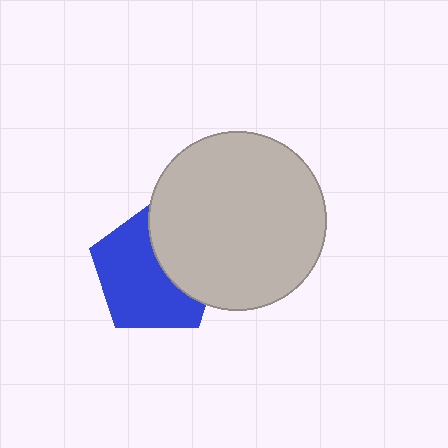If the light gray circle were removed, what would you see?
You would see the complete blue pentagon.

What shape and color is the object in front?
The object in front is a light gray circle.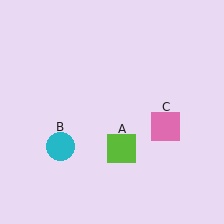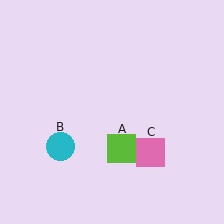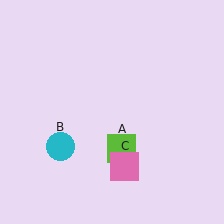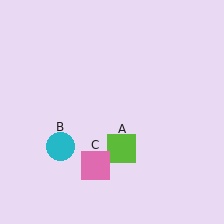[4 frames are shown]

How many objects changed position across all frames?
1 object changed position: pink square (object C).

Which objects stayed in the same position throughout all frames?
Lime square (object A) and cyan circle (object B) remained stationary.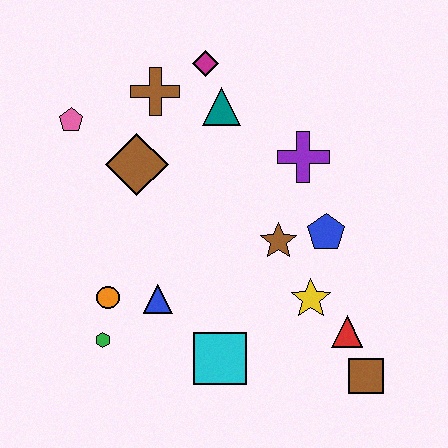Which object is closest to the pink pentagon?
The brown diamond is closest to the pink pentagon.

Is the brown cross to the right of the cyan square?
No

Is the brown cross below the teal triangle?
No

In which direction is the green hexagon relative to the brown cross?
The green hexagon is below the brown cross.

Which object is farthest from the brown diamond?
The brown square is farthest from the brown diamond.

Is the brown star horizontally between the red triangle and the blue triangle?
Yes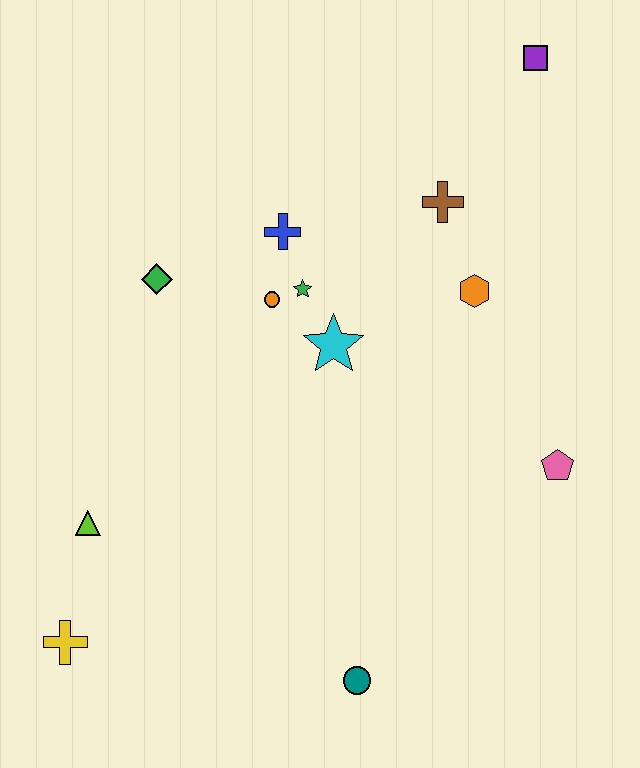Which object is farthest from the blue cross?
The yellow cross is farthest from the blue cross.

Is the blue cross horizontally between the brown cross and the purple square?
No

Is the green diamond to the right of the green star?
No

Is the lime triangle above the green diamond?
No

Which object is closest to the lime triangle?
The yellow cross is closest to the lime triangle.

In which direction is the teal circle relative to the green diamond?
The teal circle is below the green diamond.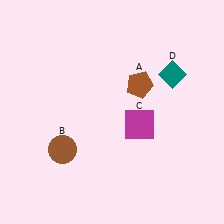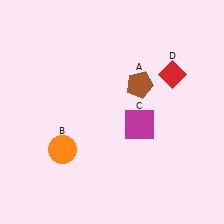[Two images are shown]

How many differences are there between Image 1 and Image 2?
There are 2 differences between the two images.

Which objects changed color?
B changed from brown to orange. D changed from teal to red.